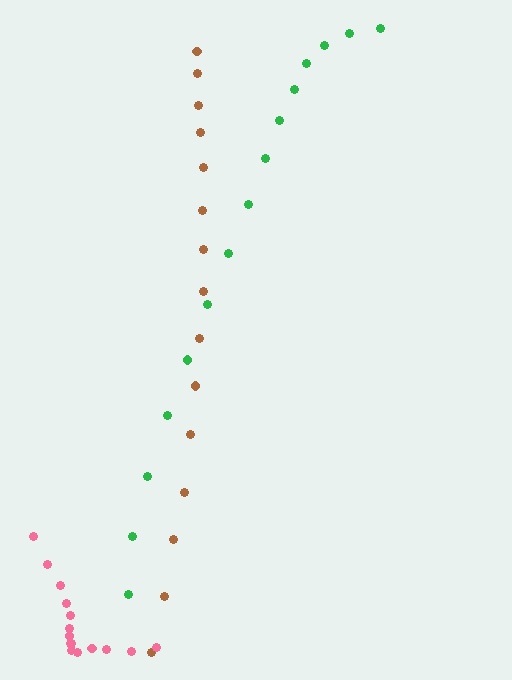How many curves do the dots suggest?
There are 3 distinct paths.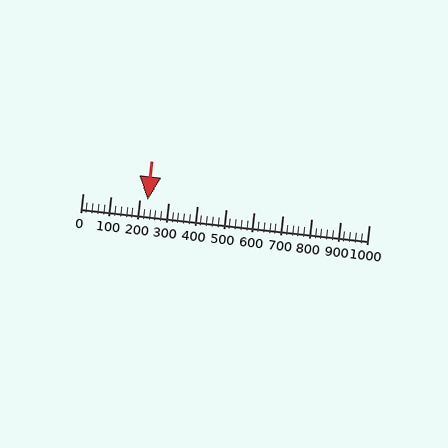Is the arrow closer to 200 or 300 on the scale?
The arrow is closer to 200.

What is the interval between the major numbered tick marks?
The major tick marks are spaced 100 units apart.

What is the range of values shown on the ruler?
The ruler shows values from 0 to 1000.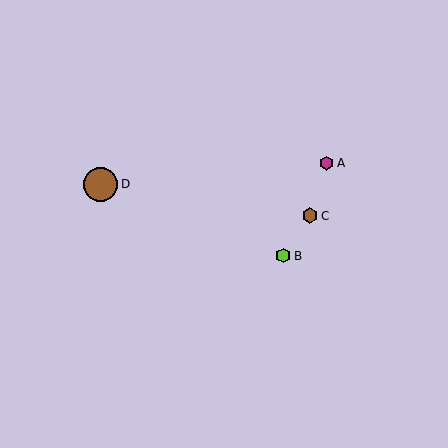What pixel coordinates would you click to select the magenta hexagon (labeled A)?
Click at (326, 163) to select the magenta hexagon A.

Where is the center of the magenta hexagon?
The center of the magenta hexagon is at (326, 163).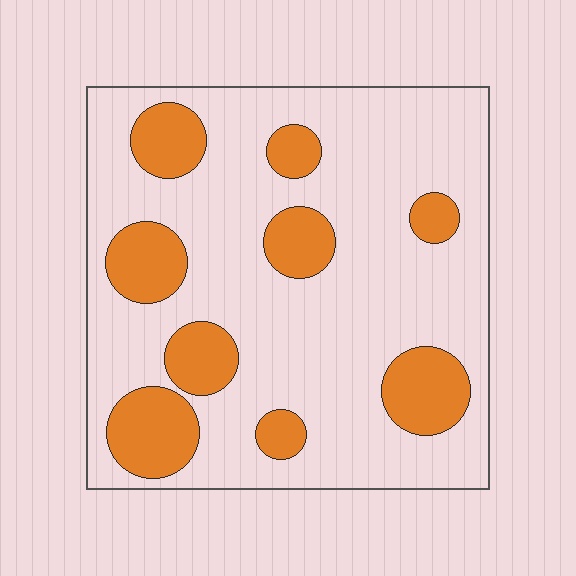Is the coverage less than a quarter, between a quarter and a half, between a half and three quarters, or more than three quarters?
Less than a quarter.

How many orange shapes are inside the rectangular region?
9.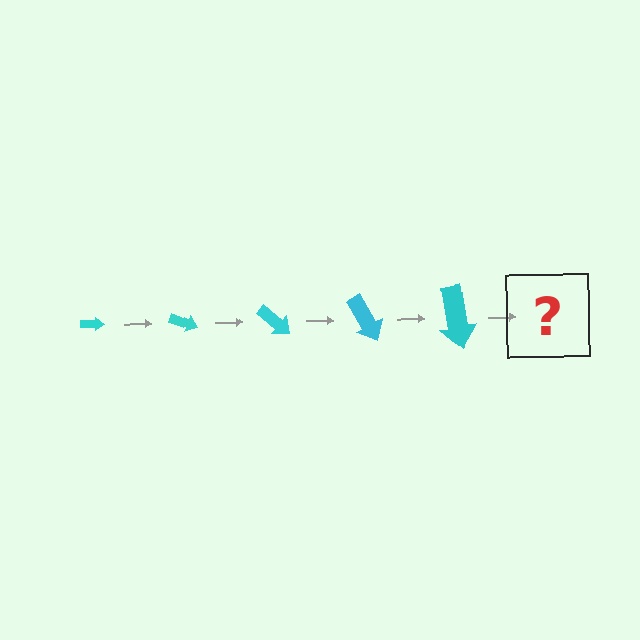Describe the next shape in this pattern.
It should be an arrow, larger than the previous one and rotated 100 degrees from the start.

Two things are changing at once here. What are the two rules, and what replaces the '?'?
The two rules are that the arrow grows larger each step and it rotates 20 degrees each step. The '?' should be an arrow, larger than the previous one and rotated 100 degrees from the start.